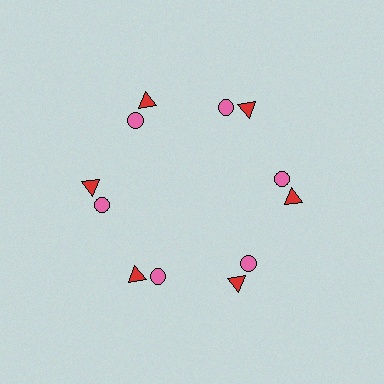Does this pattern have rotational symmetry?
Yes, this pattern has 6-fold rotational symmetry. It looks the same after rotating 60 degrees around the center.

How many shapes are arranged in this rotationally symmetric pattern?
There are 12 shapes, arranged in 6 groups of 2.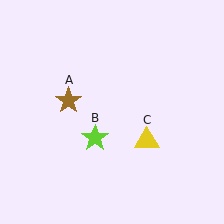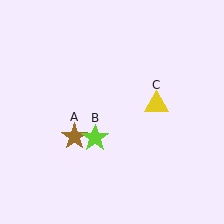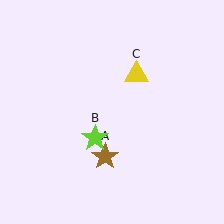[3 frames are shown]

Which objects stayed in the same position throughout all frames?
Lime star (object B) remained stationary.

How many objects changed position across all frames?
2 objects changed position: brown star (object A), yellow triangle (object C).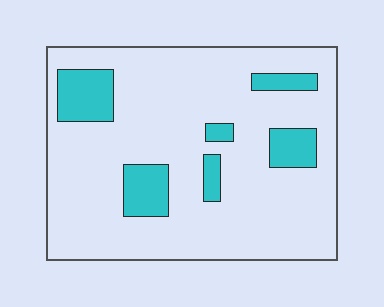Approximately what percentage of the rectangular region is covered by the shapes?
Approximately 15%.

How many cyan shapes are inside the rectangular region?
6.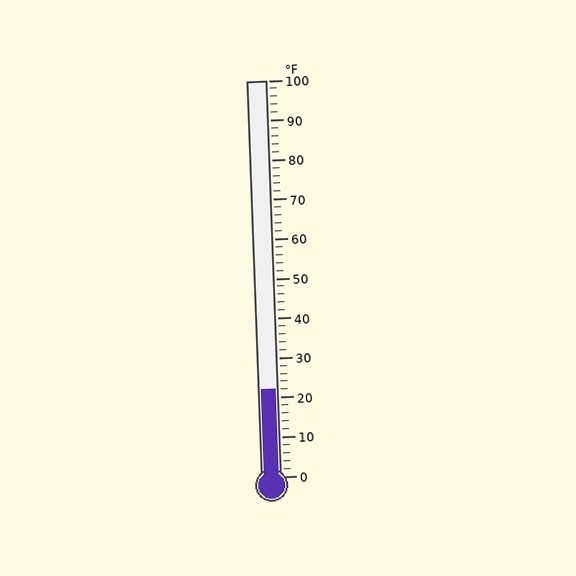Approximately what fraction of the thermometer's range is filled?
The thermometer is filled to approximately 20% of its range.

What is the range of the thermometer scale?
The thermometer scale ranges from 0°F to 100°F.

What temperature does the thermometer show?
The thermometer shows approximately 22°F.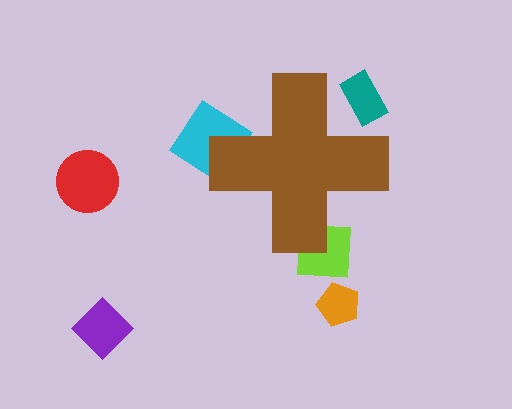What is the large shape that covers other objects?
A brown cross.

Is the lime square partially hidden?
Yes, the lime square is partially hidden behind the brown cross.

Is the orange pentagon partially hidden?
No, the orange pentagon is fully visible.